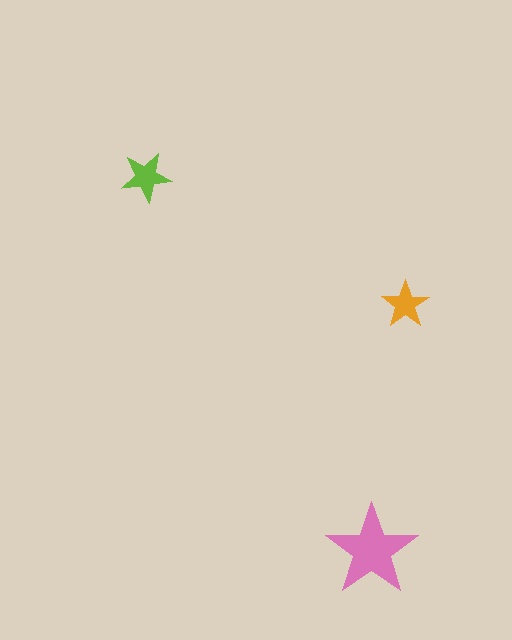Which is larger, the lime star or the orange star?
The lime one.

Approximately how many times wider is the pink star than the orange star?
About 2 times wider.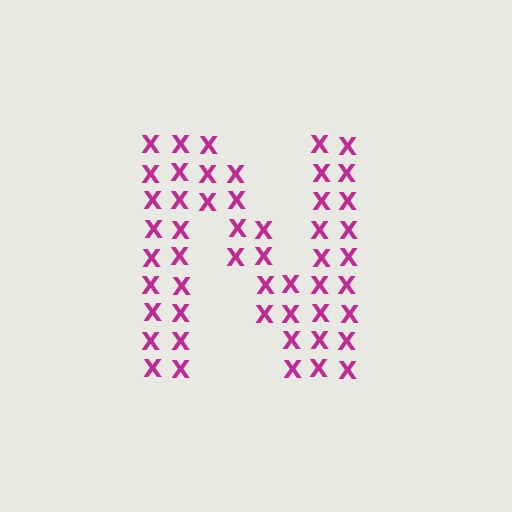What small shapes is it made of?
It is made of small letter X's.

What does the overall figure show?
The overall figure shows the letter N.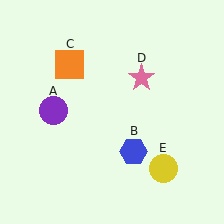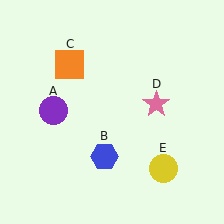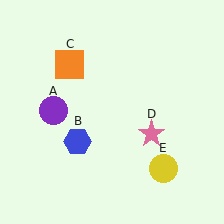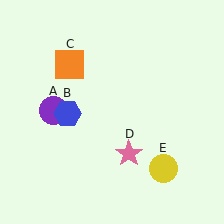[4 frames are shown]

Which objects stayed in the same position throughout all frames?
Purple circle (object A) and orange square (object C) and yellow circle (object E) remained stationary.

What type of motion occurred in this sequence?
The blue hexagon (object B), pink star (object D) rotated clockwise around the center of the scene.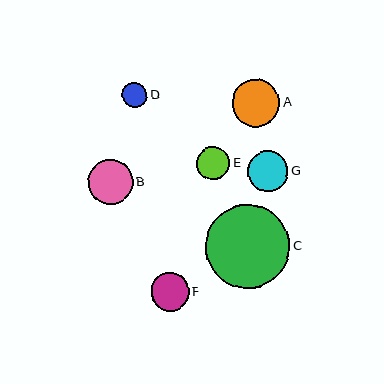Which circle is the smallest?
Circle D is the smallest with a size of approximately 26 pixels.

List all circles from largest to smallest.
From largest to smallest: C, A, B, G, F, E, D.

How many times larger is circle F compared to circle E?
Circle F is approximately 1.1 times the size of circle E.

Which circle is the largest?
Circle C is the largest with a size of approximately 84 pixels.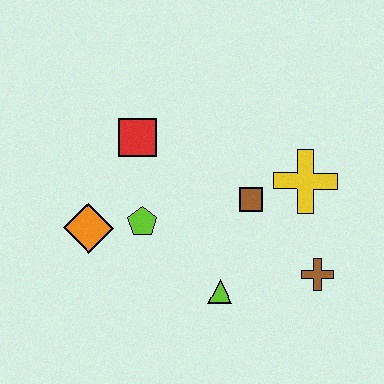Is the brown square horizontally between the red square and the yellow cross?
Yes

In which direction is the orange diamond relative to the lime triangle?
The orange diamond is to the left of the lime triangle.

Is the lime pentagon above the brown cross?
Yes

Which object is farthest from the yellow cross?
The orange diamond is farthest from the yellow cross.